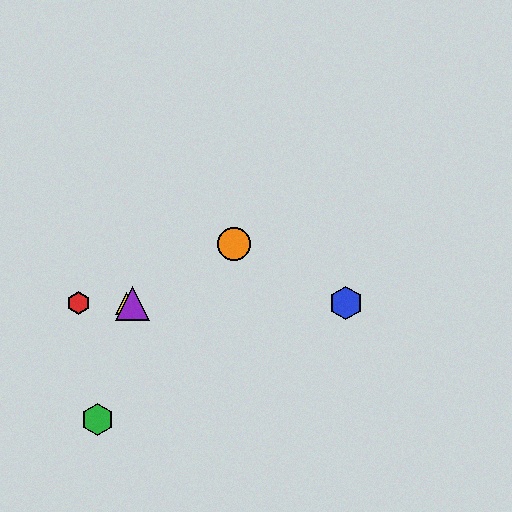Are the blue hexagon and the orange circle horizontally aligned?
No, the blue hexagon is at y≈303 and the orange circle is at y≈244.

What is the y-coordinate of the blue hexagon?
The blue hexagon is at y≈303.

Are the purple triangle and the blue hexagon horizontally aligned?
Yes, both are at y≈303.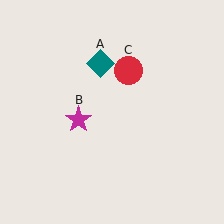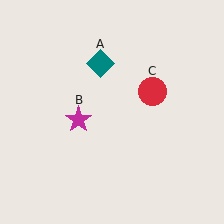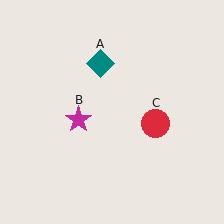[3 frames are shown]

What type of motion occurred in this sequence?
The red circle (object C) rotated clockwise around the center of the scene.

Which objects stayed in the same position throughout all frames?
Teal diamond (object A) and magenta star (object B) remained stationary.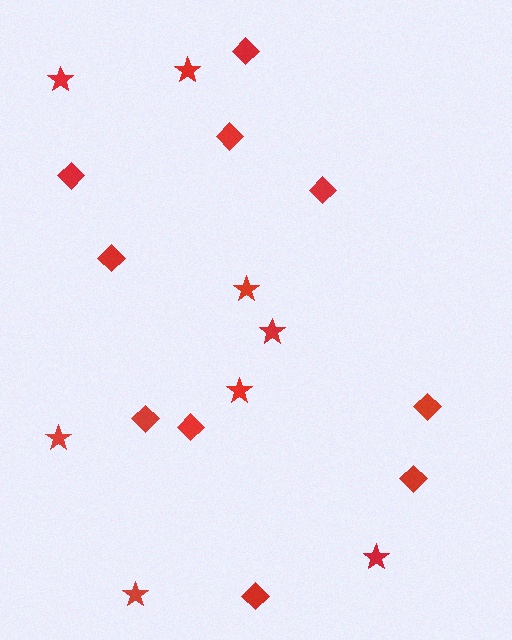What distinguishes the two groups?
There are 2 groups: one group of diamonds (10) and one group of stars (8).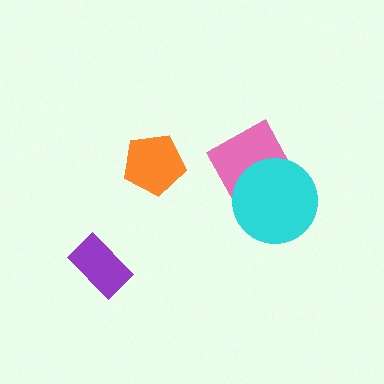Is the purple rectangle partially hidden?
No, no other shape covers it.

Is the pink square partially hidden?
Yes, it is partially covered by another shape.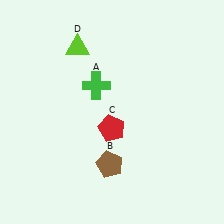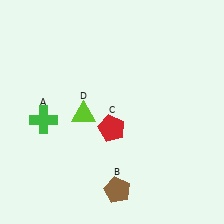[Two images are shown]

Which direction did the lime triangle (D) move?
The lime triangle (D) moved down.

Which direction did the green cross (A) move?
The green cross (A) moved left.